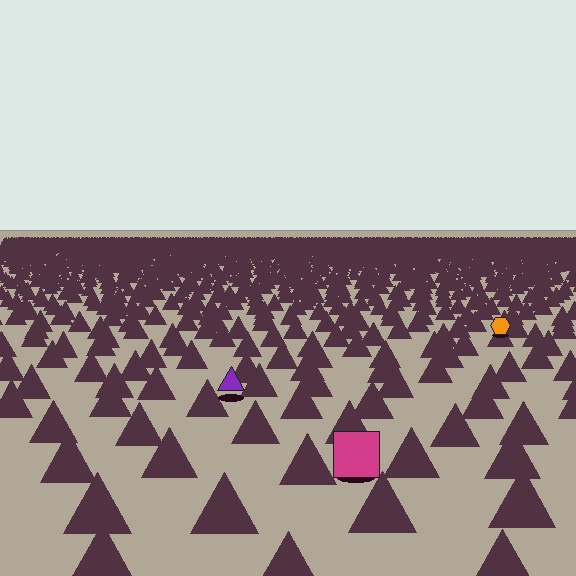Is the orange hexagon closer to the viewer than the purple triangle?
No. The purple triangle is closer — you can tell from the texture gradient: the ground texture is coarser near it.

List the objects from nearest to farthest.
From nearest to farthest: the magenta square, the purple triangle, the orange hexagon.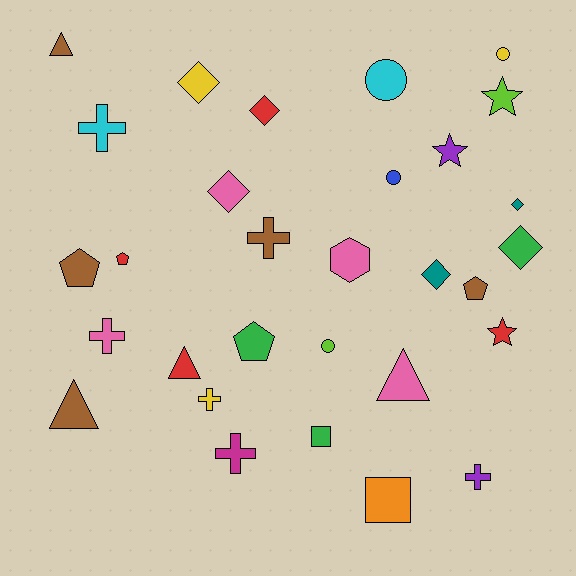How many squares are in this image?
There are 2 squares.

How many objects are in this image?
There are 30 objects.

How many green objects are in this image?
There are 3 green objects.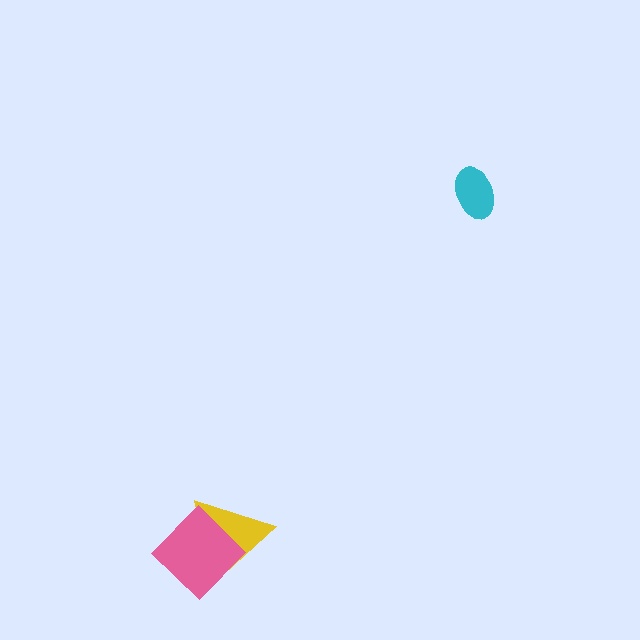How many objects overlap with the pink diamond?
1 object overlaps with the pink diamond.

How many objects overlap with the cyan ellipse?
0 objects overlap with the cyan ellipse.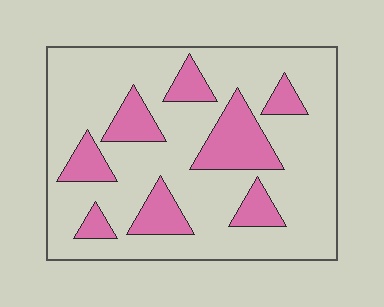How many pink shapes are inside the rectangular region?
8.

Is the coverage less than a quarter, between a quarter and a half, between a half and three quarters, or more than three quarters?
Less than a quarter.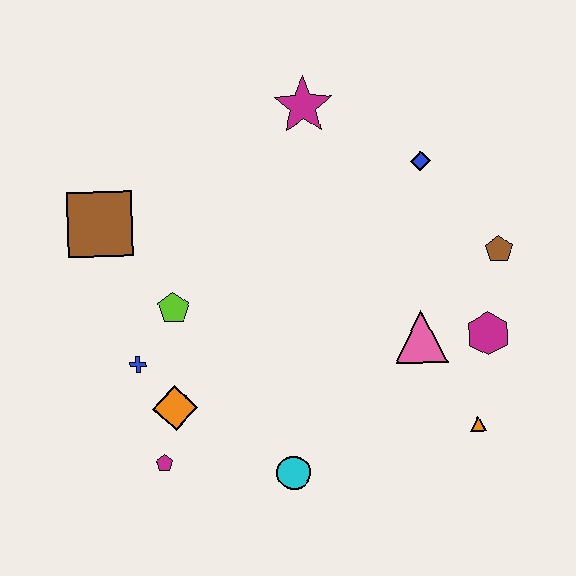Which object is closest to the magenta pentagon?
The orange diamond is closest to the magenta pentagon.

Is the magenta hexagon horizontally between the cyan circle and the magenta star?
No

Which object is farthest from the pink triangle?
The brown square is farthest from the pink triangle.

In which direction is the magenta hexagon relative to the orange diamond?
The magenta hexagon is to the right of the orange diamond.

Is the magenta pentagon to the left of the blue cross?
No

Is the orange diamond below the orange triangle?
No